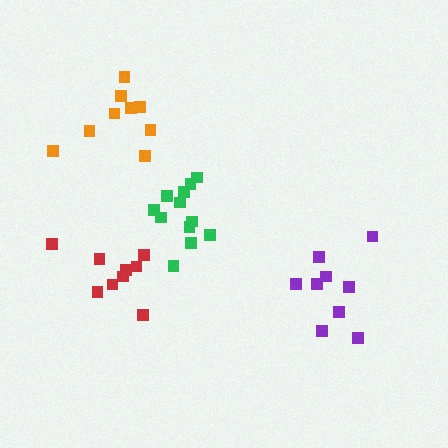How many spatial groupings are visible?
There are 4 spatial groupings.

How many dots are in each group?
Group 1: 9 dots, Group 2: 9 dots, Group 3: 9 dots, Group 4: 12 dots (39 total).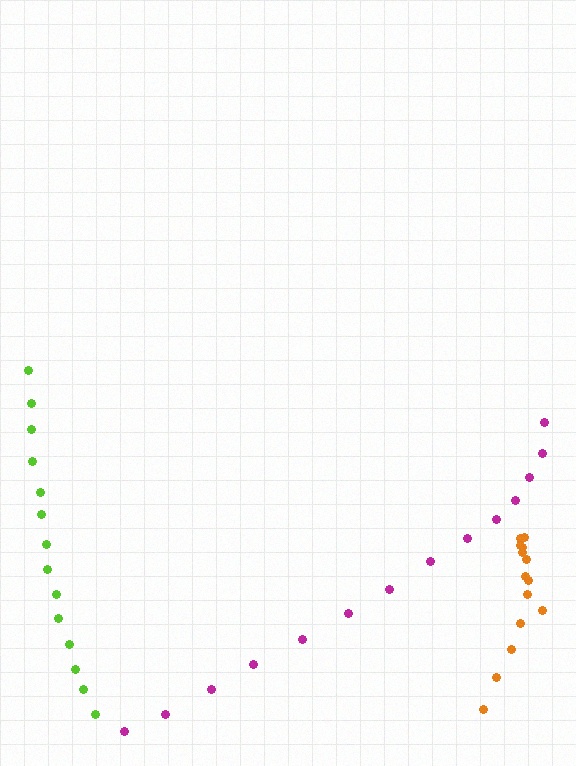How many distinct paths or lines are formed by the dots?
There are 3 distinct paths.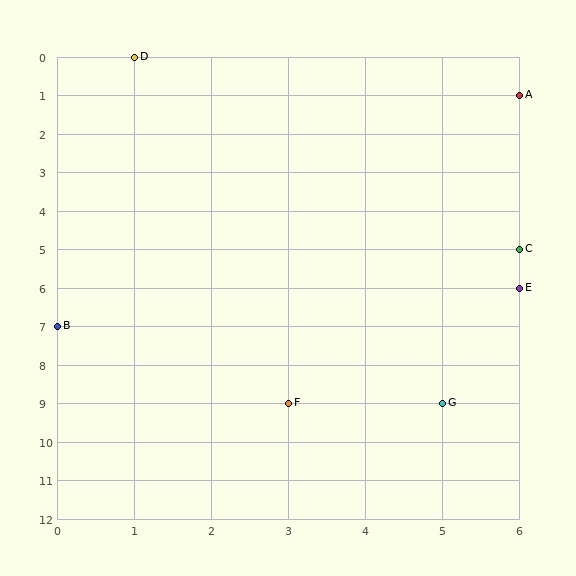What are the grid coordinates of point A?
Point A is at grid coordinates (6, 1).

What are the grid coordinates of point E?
Point E is at grid coordinates (6, 6).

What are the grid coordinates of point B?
Point B is at grid coordinates (0, 7).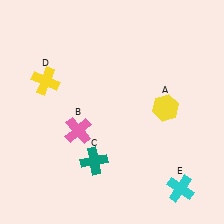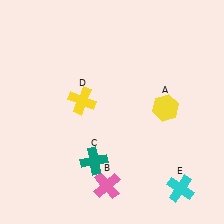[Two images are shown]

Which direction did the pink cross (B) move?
The pink cross (B) moved down.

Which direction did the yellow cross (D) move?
The yellow cross (D) moved right.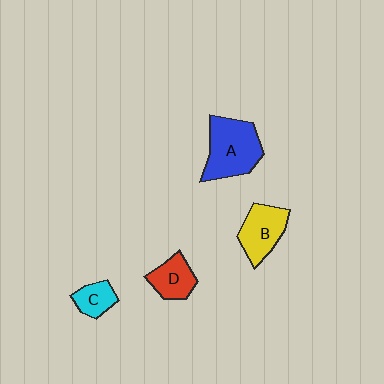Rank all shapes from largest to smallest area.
From largest to smallest: A (blue), B (yellow), D (red), C (cyan).